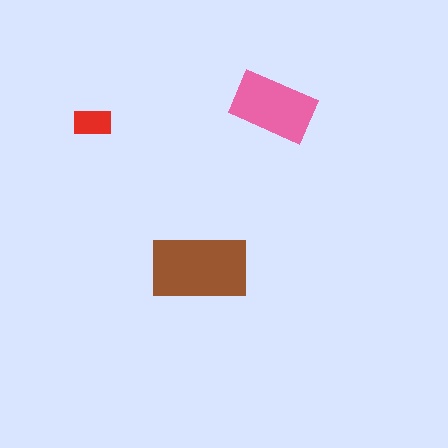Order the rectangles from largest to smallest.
the brown one, the pink one, the red one.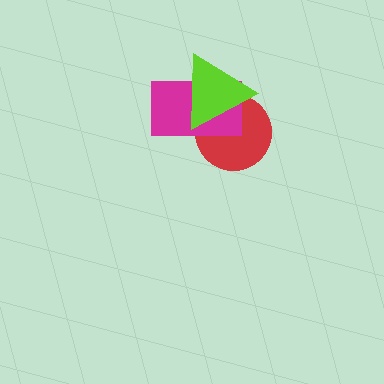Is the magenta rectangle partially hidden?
Yes, it is partially covered by another shape.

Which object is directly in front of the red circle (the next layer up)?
The magenta rectangle is directly in front of the red circle.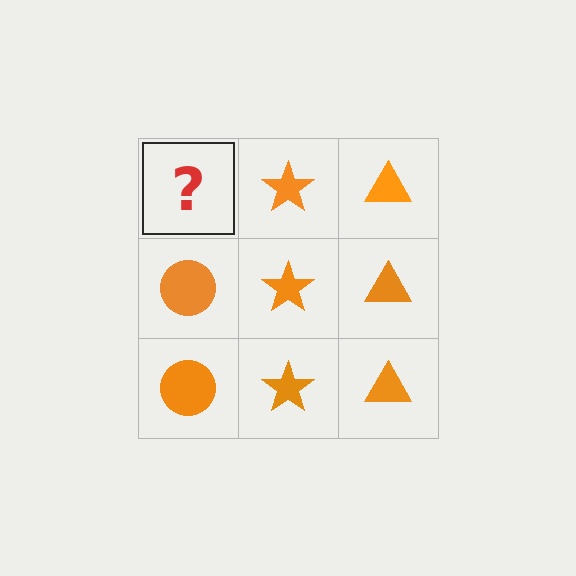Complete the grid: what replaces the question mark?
The question mark should be replaced with an orange circle.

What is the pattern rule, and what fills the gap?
The rule is that each column has a consistent shape. The gap should be filled with an orange circle.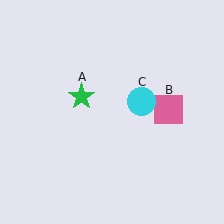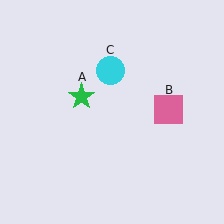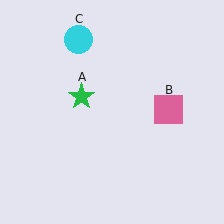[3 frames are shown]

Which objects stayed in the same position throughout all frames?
Green star (object A) and pink square (object B) remained stationary.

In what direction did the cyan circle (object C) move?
The cyan circle (object C) moved up and to the left.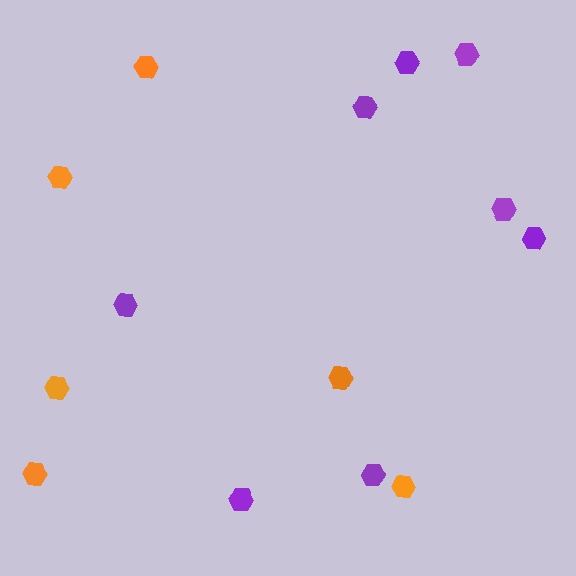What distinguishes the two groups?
There are 2 groups: one group of purple hexagons (8) and one group of orange hexagons (6).